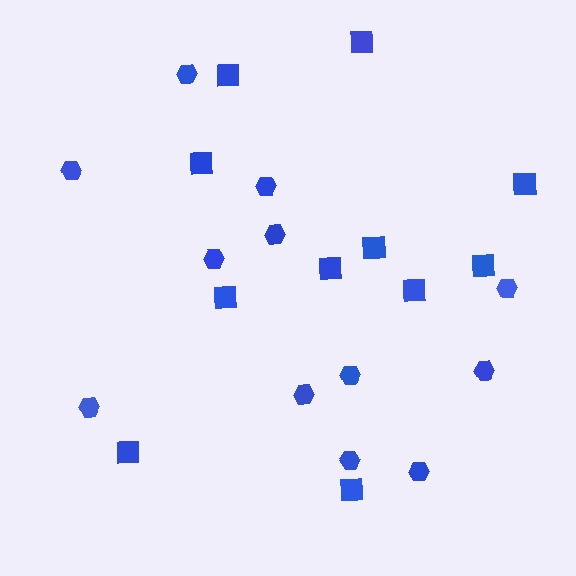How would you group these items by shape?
There are 2 groups: one group of hexagons (12) and one group of squares (11).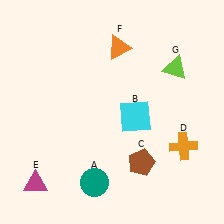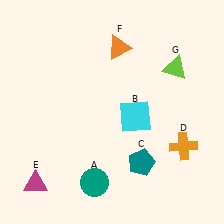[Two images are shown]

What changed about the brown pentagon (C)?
In Image 1, C is brown. In Image 2, it changed to teal.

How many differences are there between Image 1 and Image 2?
There is 1 difference between the two images.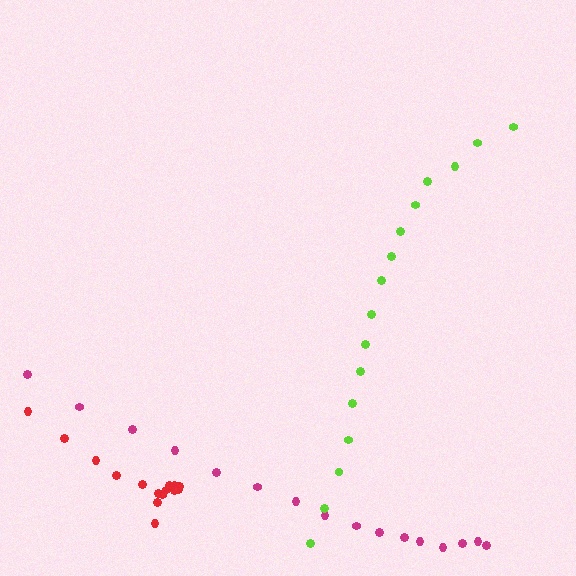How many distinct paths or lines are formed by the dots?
There are 3 distinct paths.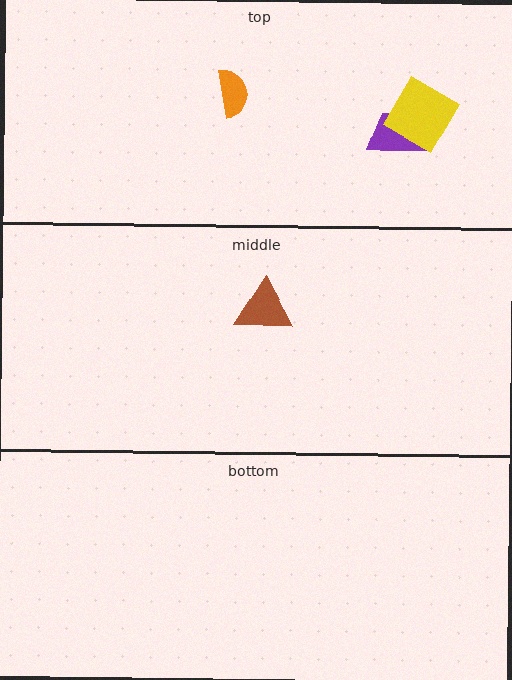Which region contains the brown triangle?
The middle region.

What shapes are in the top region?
The purple trapezoid, the orange semicircle, the yellow diamond.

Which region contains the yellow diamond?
The top region.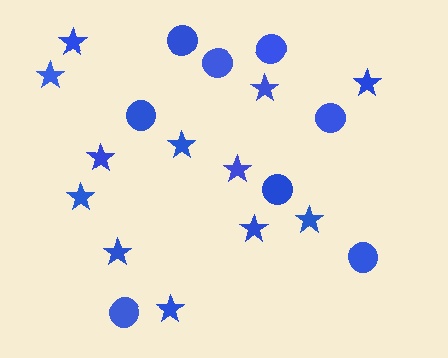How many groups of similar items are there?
There are 2 groups: one group of stars (12) and one group of circles (8).